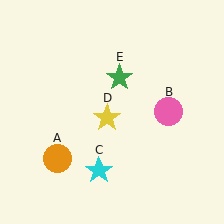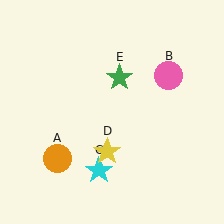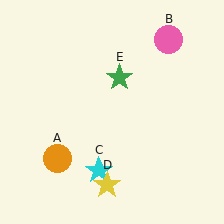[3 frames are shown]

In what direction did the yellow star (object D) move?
The yellow star (object D) moved down.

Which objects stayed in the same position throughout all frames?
Orange circle (object A) and cyan star (object C) and green star (object E) remained stationary.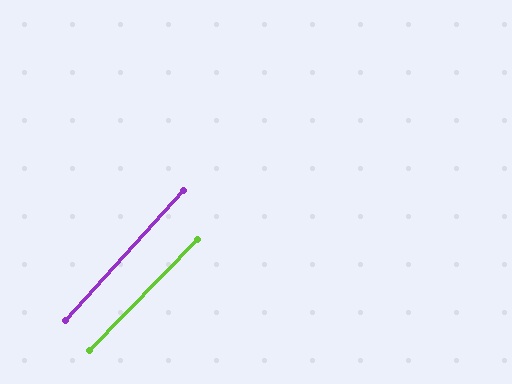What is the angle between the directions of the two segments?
Approximately 2 degrees.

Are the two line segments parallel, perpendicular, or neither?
Parallel — their directions differ by only 2.0°.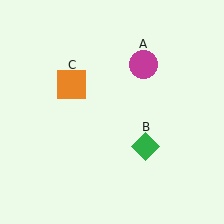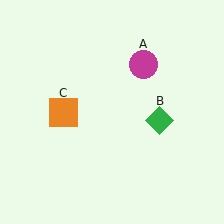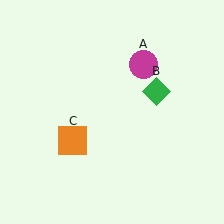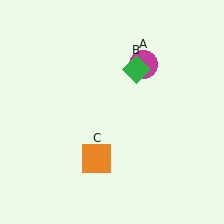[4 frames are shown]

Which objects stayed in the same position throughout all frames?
Magenta circle (object A) remained stationary.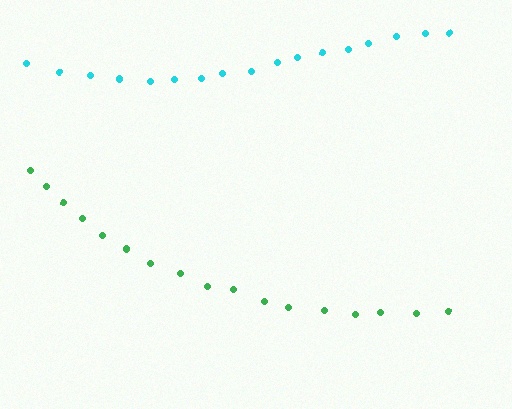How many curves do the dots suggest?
There are 2 distinct paths.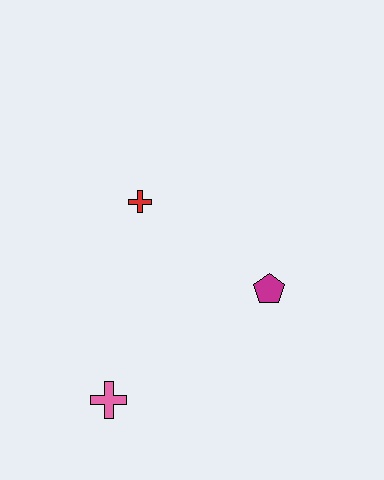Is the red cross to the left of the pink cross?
No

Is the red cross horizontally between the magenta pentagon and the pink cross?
Yes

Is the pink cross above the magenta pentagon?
No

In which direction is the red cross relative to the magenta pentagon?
The red cross is to the left of the magenta pentagon.